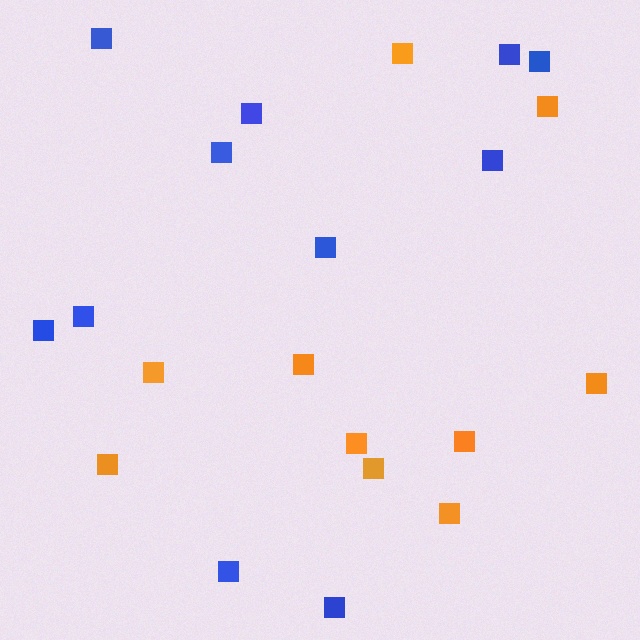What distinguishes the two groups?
There are 2 groups: one group of orange squares (10) and one group of blue squares (11).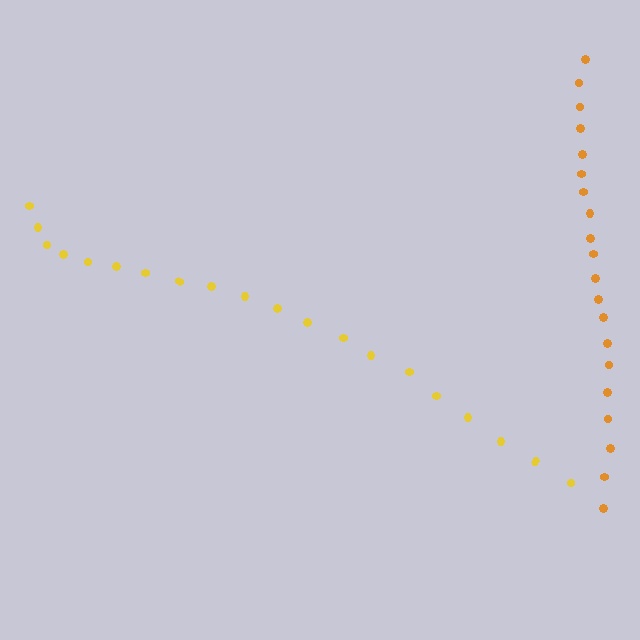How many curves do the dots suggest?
There are 2 distinct paths.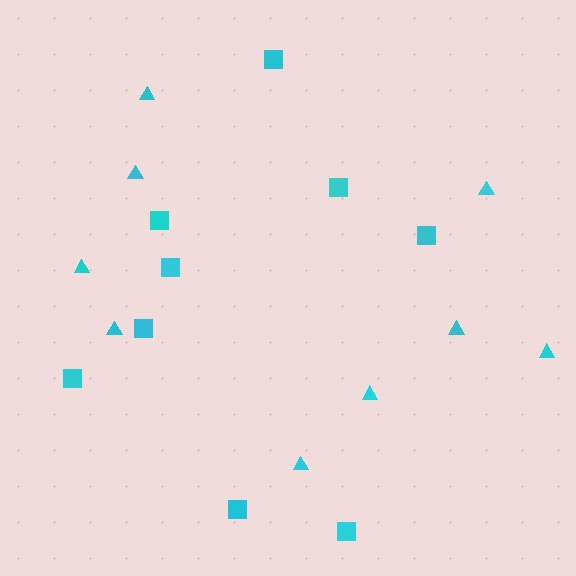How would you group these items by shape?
There are 2 groups: one group of triangles (9) and one group of squares (9).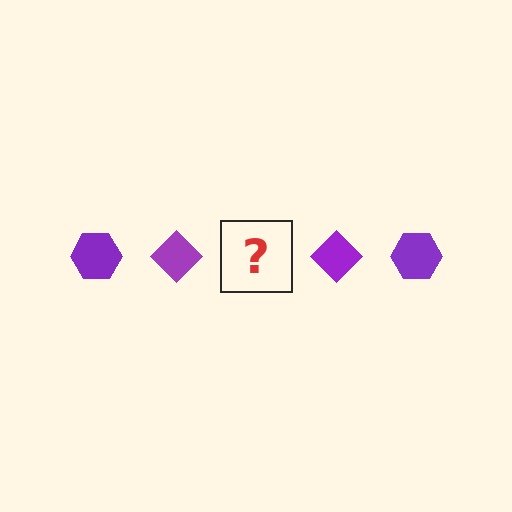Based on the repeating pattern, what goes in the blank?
The blank should be a purple hexagon.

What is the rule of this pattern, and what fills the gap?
The rule is that the pattern cycles through hexagon, diamond shapes in purple. The gap should be filled with a purple hexagon.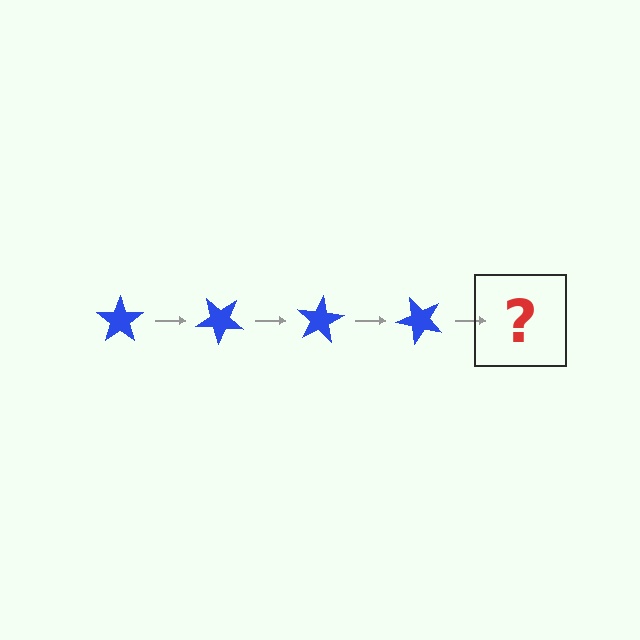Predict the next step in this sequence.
The next step is a blue star rotated 160 degrees.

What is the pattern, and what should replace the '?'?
The pattern is that the star rotates 40 degrees each step. The '?' should be a blue star rotated 160 degrees.